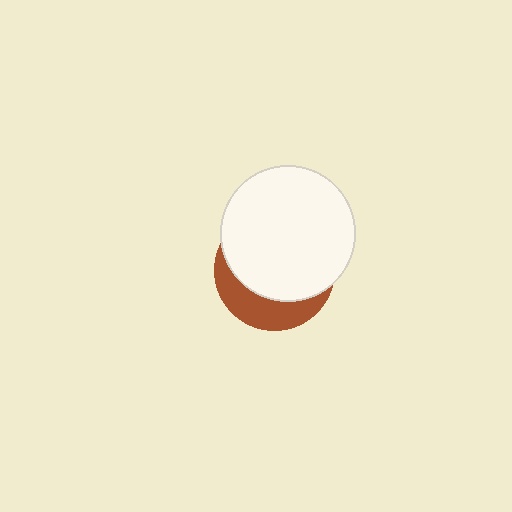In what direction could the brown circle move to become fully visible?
The brown circle could move down. That would shift it out from behind the white circle entirely.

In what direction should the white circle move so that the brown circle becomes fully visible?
The white circle should move up. That is the shortest direction to clear the overlap and leave the brown circle fully visible.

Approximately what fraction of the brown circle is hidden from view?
Roughly 69% of the brown circle is hidden behind the white circle.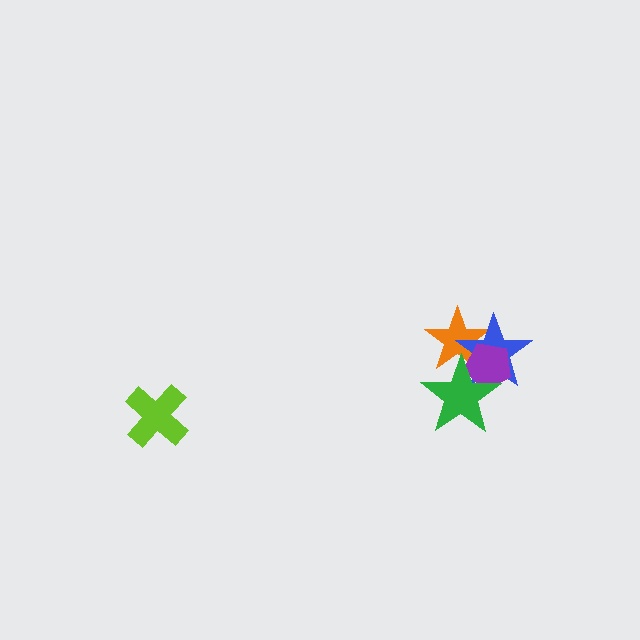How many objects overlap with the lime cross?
0 objects overlap with the lime cross.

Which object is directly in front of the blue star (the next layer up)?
The purple pentagon is directly in front of the blue star.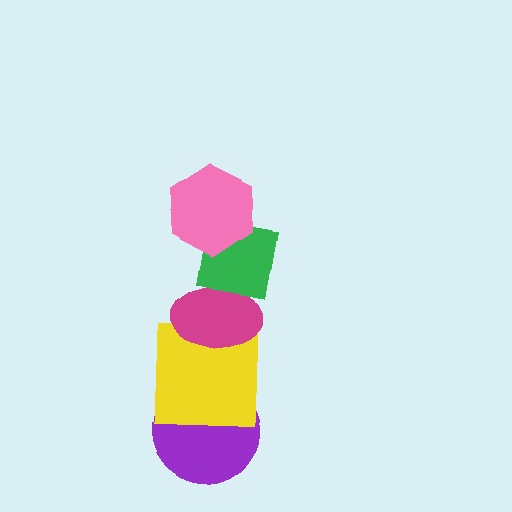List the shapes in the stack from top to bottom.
From top to bottom: the pink hexagon, the green square, the magenta ellipse, the yellow square, the purple circle.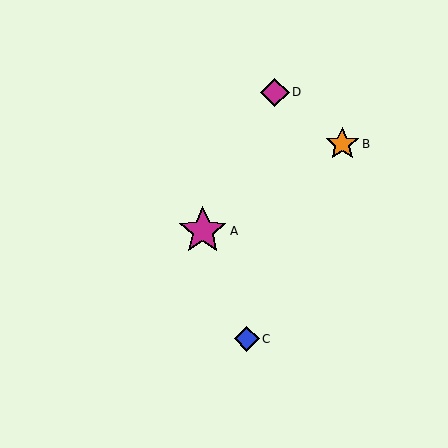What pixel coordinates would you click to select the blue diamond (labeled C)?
Click at (247, 339) to select the blue diamond C.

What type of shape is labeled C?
Shape C is a blue diamond.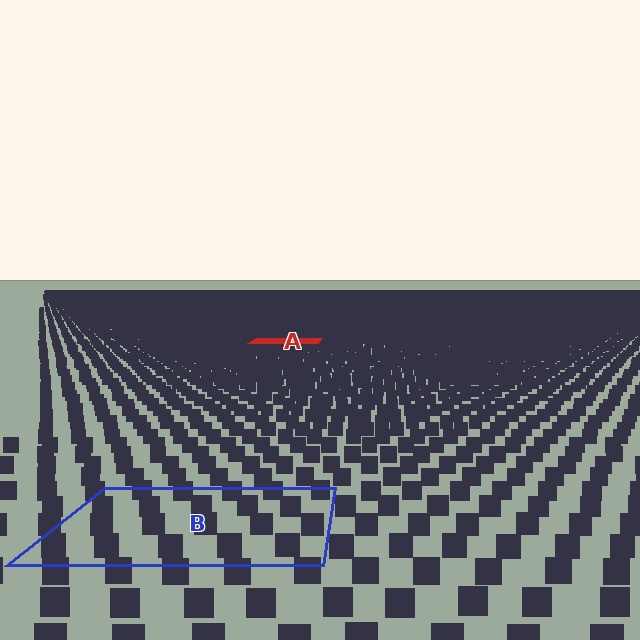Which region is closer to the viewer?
Region B is closer. The texture elements there are larger and more spread out.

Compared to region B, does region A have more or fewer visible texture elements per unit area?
Region A has more texture elements per unit area — they are packed more densely because it is farther away.